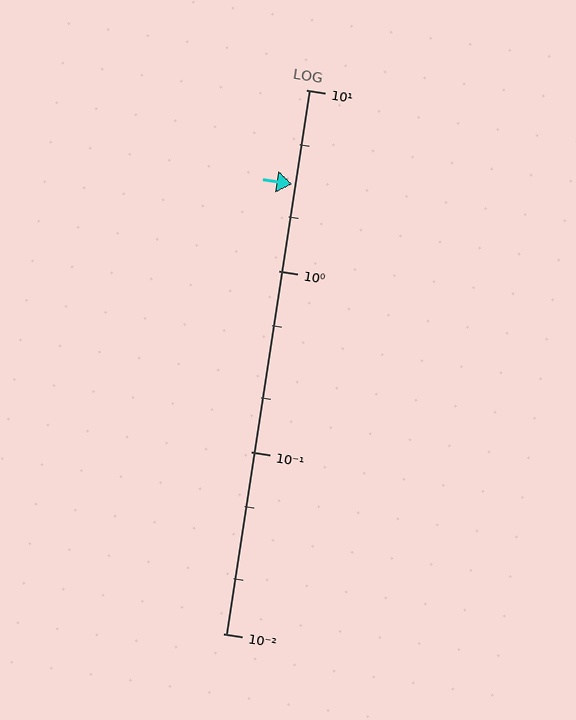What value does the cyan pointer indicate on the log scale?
The pointer indicates approximately 3.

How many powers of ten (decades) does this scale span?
The scale spans 3 decades, from 0.01 to 10.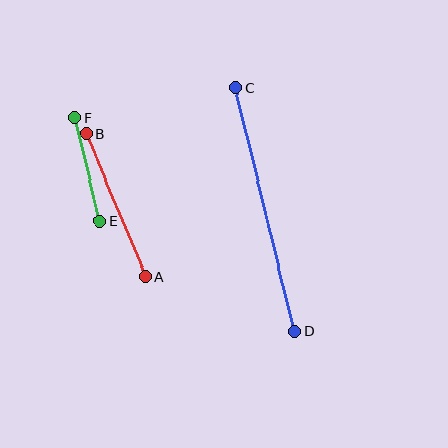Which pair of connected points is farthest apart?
Points C and D are farthest apart.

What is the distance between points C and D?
The distance is approximately 251 pixels.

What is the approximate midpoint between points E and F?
The midpoint is at approximately (87, 169) pixels.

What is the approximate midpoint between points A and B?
The midpoint is at approximately (116, 205) pixels.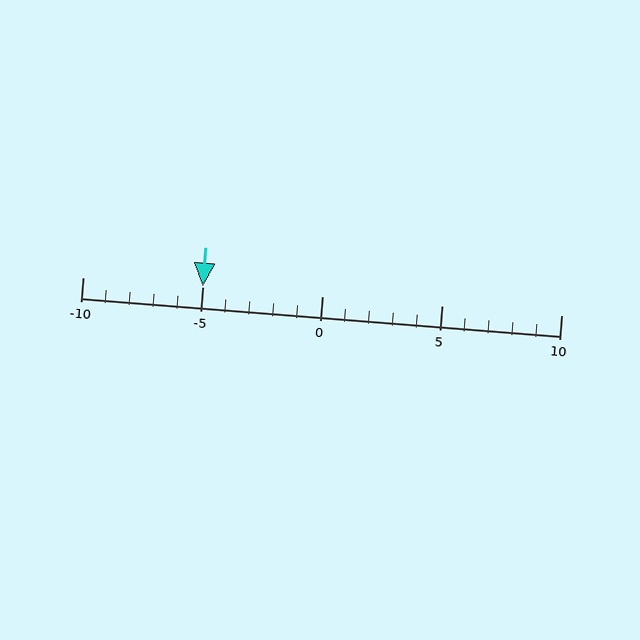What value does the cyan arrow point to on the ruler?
The cyan arrow points to approximately -5.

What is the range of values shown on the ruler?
The ruler shows values from -10 to 10.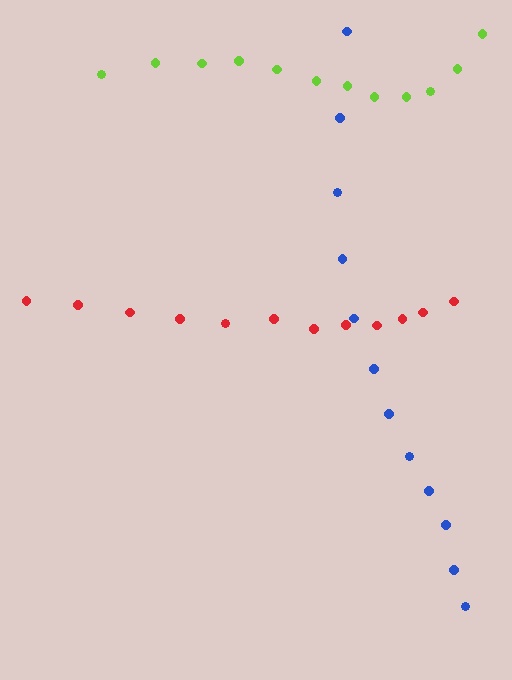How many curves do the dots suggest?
There are 3 distinct paths.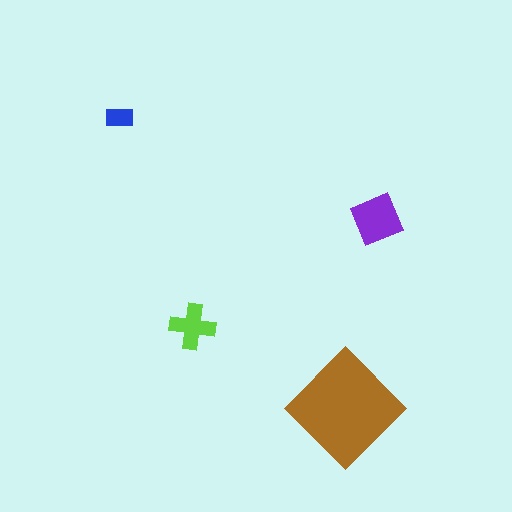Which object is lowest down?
The brown diamond is bottommost.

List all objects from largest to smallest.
The brown diamond, the purple square, the lime cross, the blue rectangle.